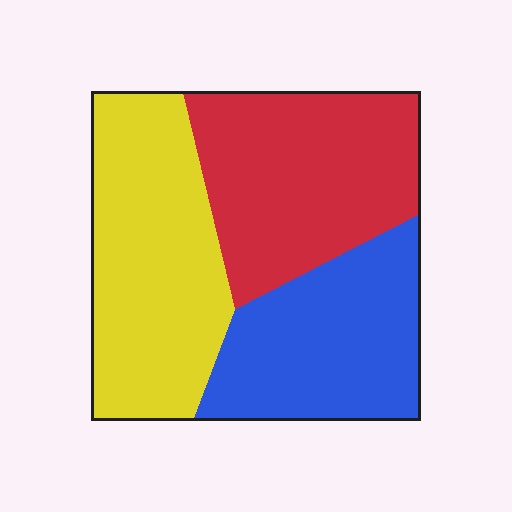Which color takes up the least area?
Blue, at roughly 30%.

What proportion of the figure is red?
Red takes up between a third and a half of the figure.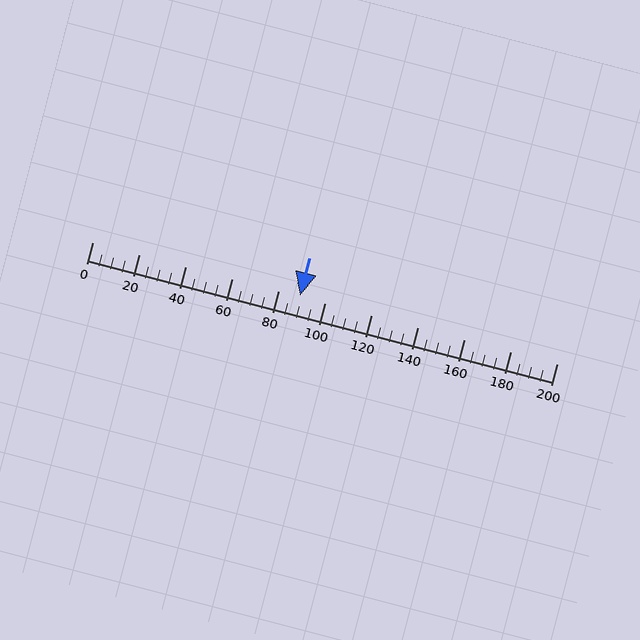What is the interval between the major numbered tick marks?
The major tick marks are spaced 20 units apart.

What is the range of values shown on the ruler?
The ruler shows values from 0 to 200.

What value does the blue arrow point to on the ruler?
The blue arrow points to approximately 89.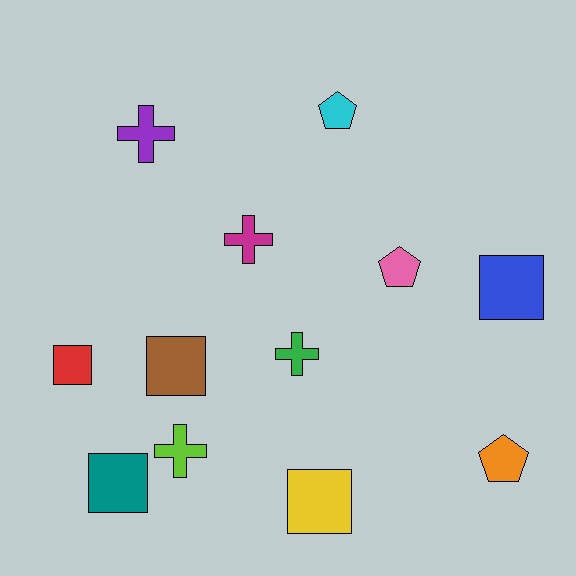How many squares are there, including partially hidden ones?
There are 5 squares.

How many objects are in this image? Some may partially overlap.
There are 12 objects.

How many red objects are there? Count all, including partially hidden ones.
There is 1 red object.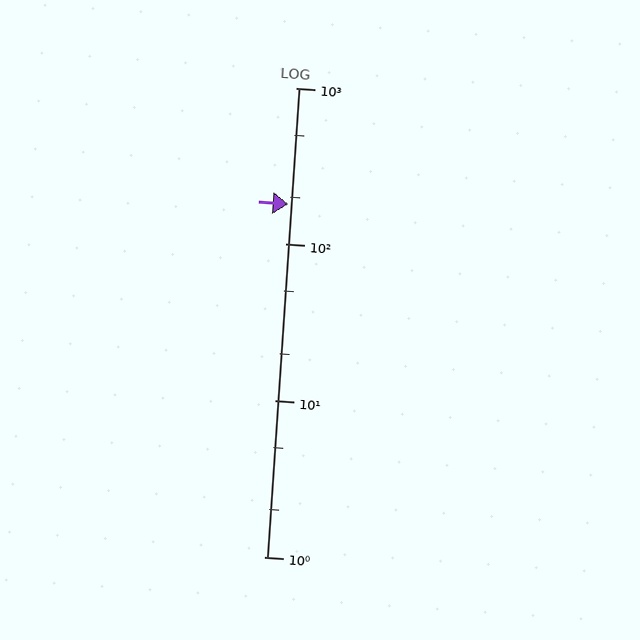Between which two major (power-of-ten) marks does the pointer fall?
The pointer is between 100 and 1000.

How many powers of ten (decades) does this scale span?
The scale spans 3 decades, from 1 to 1000.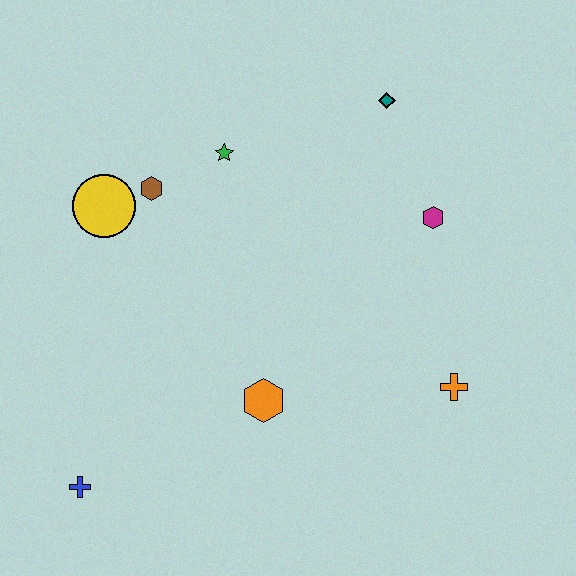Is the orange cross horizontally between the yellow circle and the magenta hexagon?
No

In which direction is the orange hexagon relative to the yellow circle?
The orange hexagon is below the yellow circle.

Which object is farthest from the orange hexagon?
The teal diamond is farthest from the orange hexagon.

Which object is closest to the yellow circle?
The brown hexagon is closest to the yellow circle.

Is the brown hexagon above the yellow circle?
Yes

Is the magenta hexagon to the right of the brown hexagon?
Yes